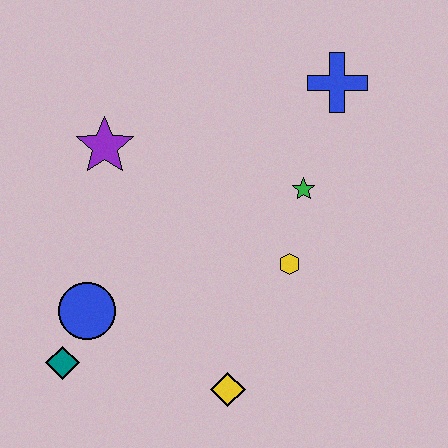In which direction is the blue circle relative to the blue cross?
The blue circle is to the left of the blue cross.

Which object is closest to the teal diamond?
The blue circle is closest to the teal diamond.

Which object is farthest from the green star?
The teal diamond is farthest from the green star.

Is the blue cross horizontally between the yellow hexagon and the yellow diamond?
No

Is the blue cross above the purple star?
Yes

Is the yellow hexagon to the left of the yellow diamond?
No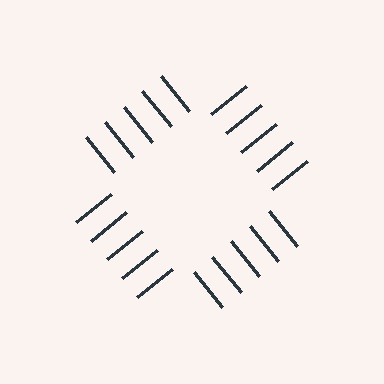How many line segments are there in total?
20 — 5 along each of the 4 edges.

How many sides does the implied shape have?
4 sides — the line-ends trace a square.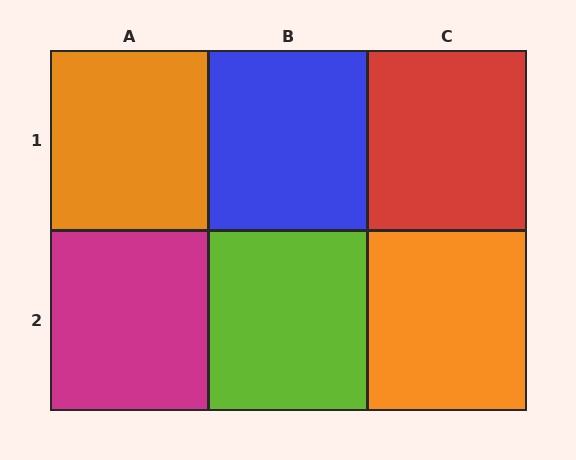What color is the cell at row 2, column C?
Orange.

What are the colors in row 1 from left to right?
Orange, blue, red.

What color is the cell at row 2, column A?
Magenta.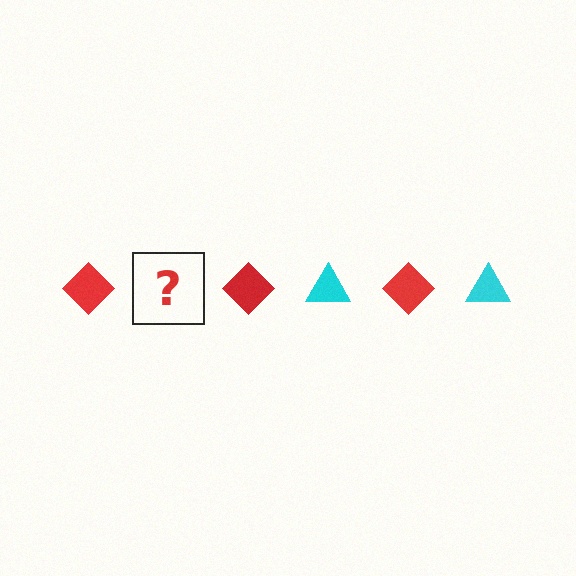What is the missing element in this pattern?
The missing element is a cyan triangle.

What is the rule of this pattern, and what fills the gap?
The rule is that the pattern alternates between red diamond and cyan triangle. The gap should be filled with a cyan triangle.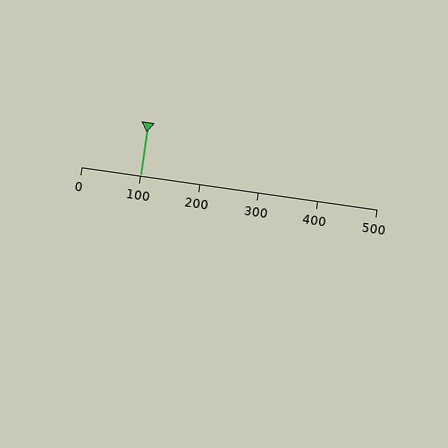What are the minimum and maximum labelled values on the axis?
The axis runs from 0 to 500.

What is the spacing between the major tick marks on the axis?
The major ticks are spaced 100 apart.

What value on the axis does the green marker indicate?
The marker indicates approximately 100.